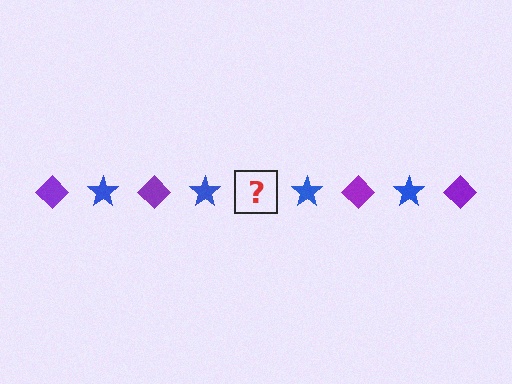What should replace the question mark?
The question mark should be replaced with a purple diamond.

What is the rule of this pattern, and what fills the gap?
The rule is that the pattern alternates between purple diamond and blue star. The gap should be filled with a purple diamond.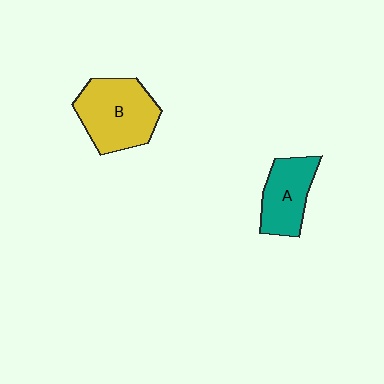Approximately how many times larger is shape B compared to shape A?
Approximately 1.4 times.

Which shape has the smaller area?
Shape A (teal).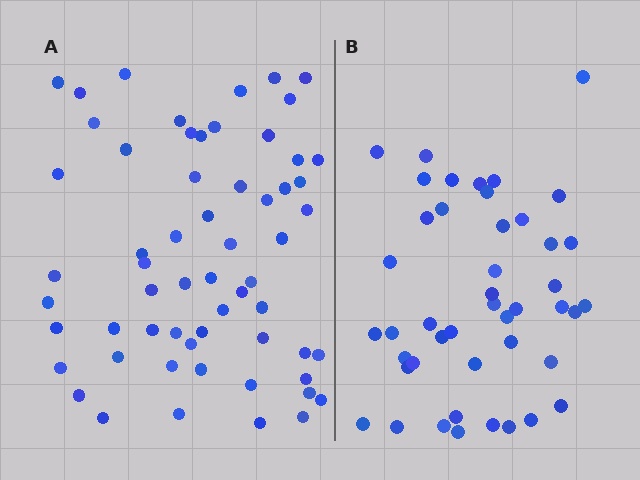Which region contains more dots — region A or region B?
Region A (the left region) has more dots.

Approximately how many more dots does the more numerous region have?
Region A has approximately 15 more dots than region B.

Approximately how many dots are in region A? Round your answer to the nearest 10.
About 60 dots.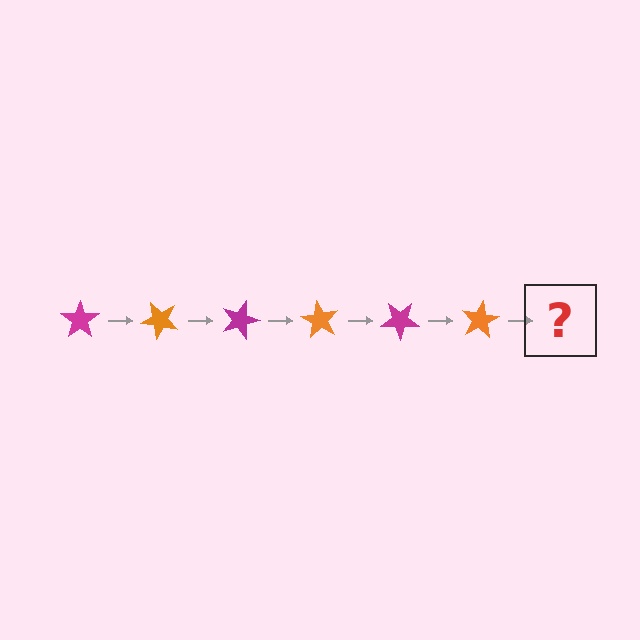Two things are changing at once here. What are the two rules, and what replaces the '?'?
The two rules are that it rotates 45 degrees each step and the color cycles through magenta and orange. The '?' should be a magenta star, rotated 270 degrees from the start.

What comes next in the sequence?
The next element should be a magenta star, rotated 270 degrees from the start.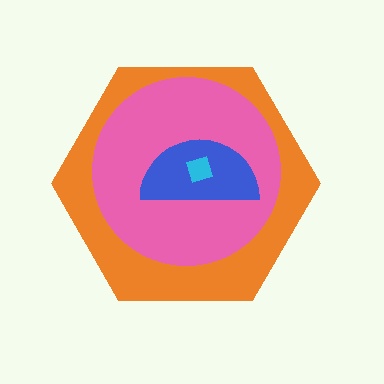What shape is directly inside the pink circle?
The blue semicircle.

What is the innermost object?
The cyan diamond.